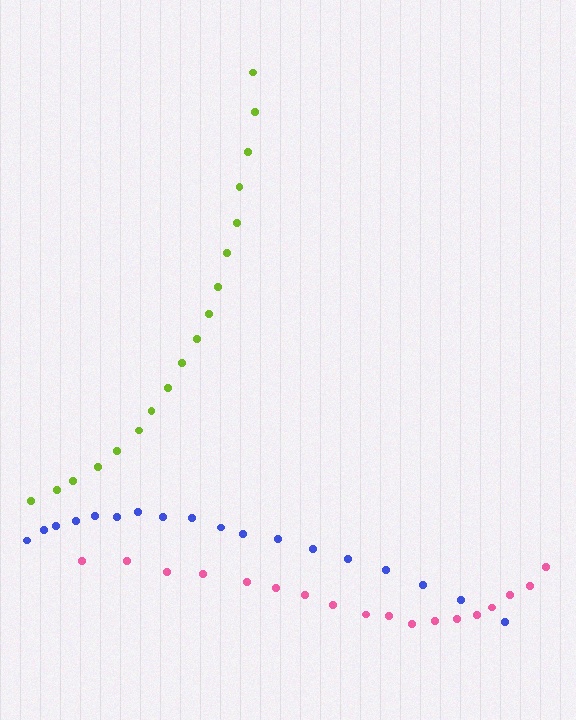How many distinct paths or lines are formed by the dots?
There are 3 distinct paths.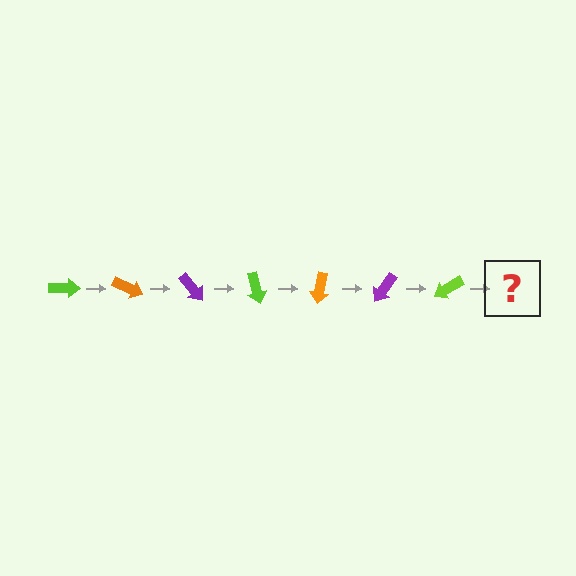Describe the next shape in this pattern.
It should be an orange arrow, rotated 175 degrees from the start.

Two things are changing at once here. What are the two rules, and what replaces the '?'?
The two rules are that it rotates 25 degrees each step and the color cycles through lime, orange, and purple. The '?' should be an orange arrow, rotated 175 degrees from the start.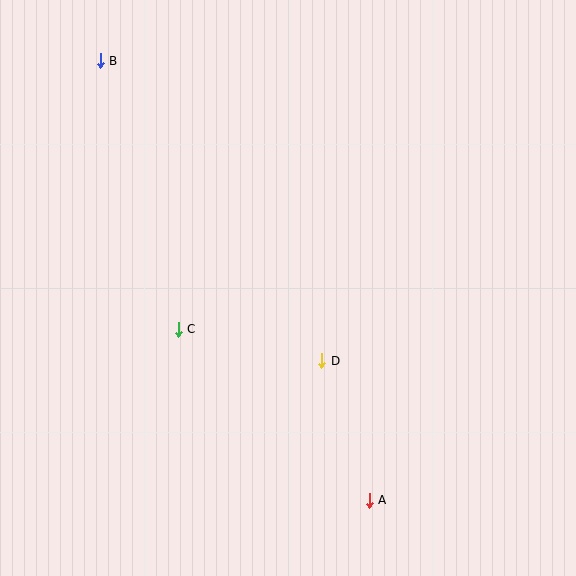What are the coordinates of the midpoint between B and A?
The midpoint between B and A is at (235, 280).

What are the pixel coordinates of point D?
Point D is at (322, 361).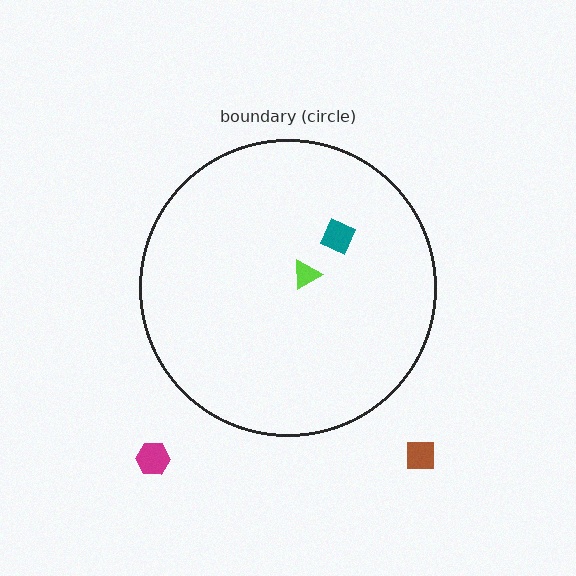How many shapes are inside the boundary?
2 inside, 2 outside.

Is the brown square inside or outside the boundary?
Outside.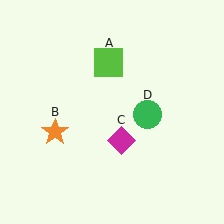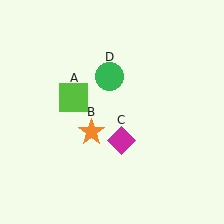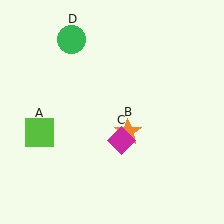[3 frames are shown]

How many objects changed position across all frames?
3 objects changed position: lime square (object A), orange star (object B), green circle (object D).